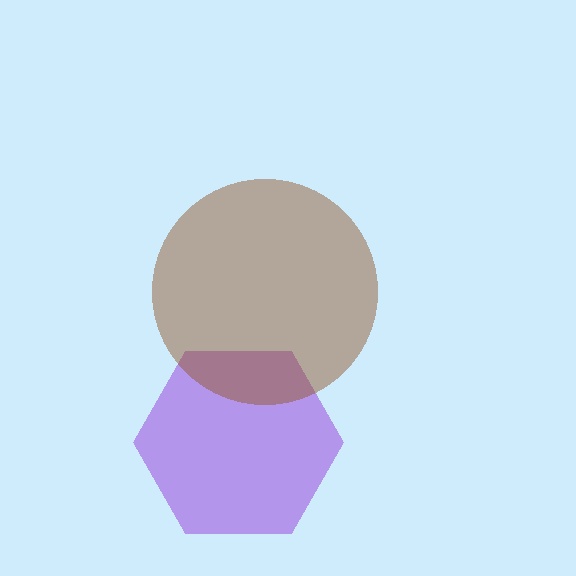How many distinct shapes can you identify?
There are 2 distinct shapes: a purple hexagon, a brown circle.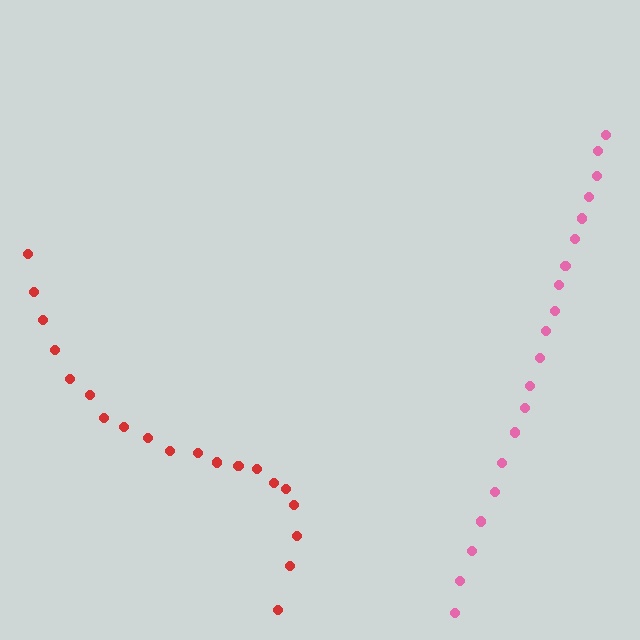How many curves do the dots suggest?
There are 2 distinct paths.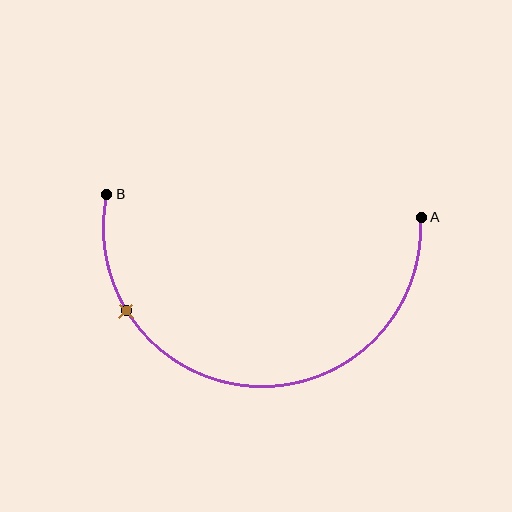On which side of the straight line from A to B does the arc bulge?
The arc bulges below the straight line connecting A and B.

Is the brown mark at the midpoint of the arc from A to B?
No. The brown mark lies on the arc but is closer to endpoint B. The arc midpoint would be at the point on the curve equidistant along the arc from both A and B.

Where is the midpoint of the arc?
The arc midpoint is the point on the curve farthest from the straight line joining A and B. It sits below that line.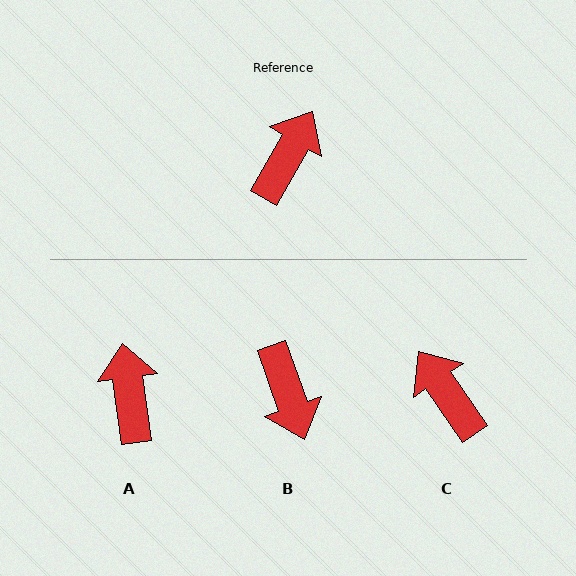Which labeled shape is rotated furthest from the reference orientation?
B, about 131 degrees away.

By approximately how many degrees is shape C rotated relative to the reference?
Approximately 64 degrees counter-clockwise.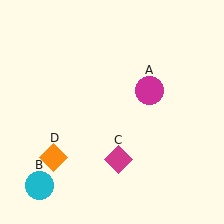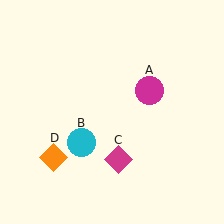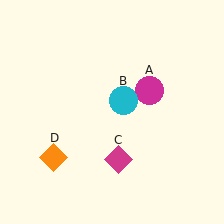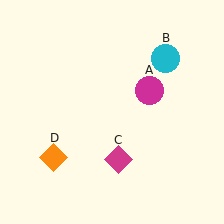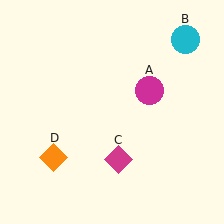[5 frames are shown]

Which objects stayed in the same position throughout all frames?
Magenta circle (object A) and magenta diamond (object C) and orange diamond (object D) remained stationary.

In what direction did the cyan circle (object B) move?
The cyan circle (object B) moved up and to the right.